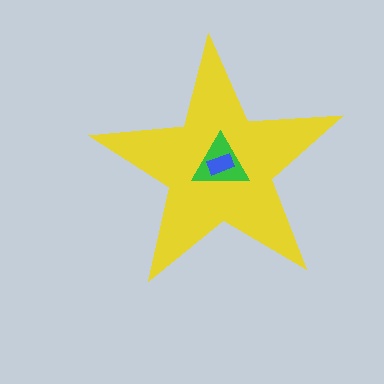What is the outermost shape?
The yellow star.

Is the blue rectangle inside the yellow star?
Yes.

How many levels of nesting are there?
3.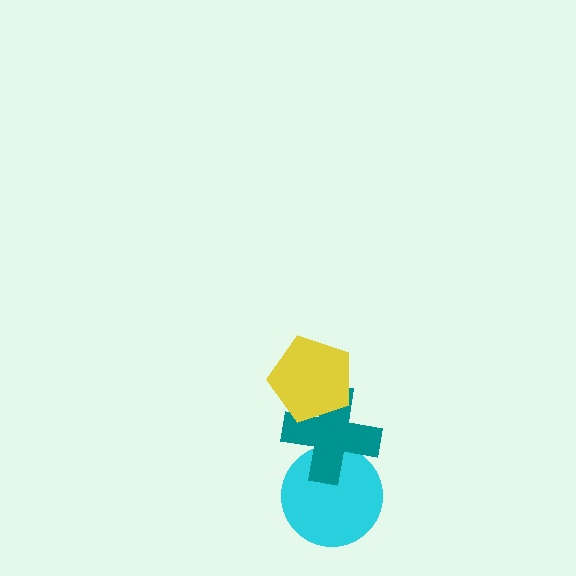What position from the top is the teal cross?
The teal cross is 2nd from the top.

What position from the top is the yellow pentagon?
The yellow pentagon is 1st from the top.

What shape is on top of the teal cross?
The yellow pentagon is on top of the teal cross.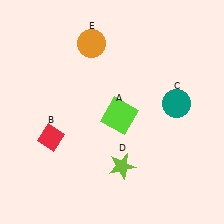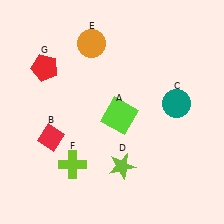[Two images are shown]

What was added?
A lime cross (F), a red pentagon (G) were added in Image 2.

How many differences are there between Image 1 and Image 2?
There are 2 differences between the two images.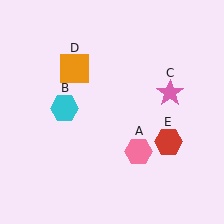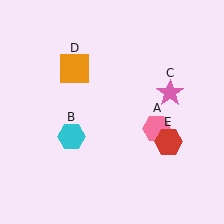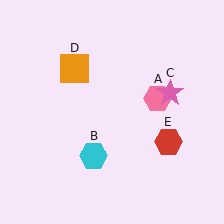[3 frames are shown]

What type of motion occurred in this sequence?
The pink hexagon (object A), cyan hexagon (object B) rotated counterclockwise around the center of the scene.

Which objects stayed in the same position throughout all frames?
Pink star (object C) and orange square (object D) and red hexagon (object E) remained stationary.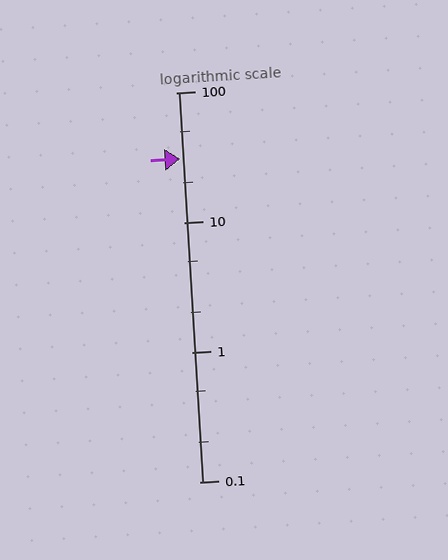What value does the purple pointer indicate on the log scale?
The pointer indicates approximately 31.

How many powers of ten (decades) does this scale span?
The scale spans 3 decades, from 0.1 to 100.